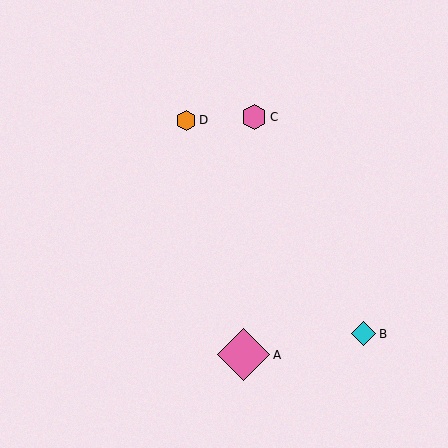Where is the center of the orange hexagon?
The center of the orange hexagon is at (186, 120).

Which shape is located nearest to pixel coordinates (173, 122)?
The orange hexagon (labeled D) at (186, 120) is nearest to that location.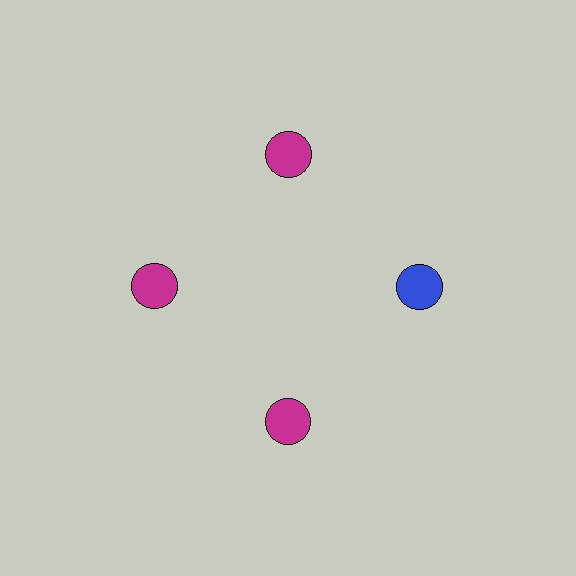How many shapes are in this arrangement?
There are 4 shapes arranged in a ring pattern.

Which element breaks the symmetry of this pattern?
The blue circle at roughly the 3 o'clock position breaks the symmetry. All other shapes are magenta circles.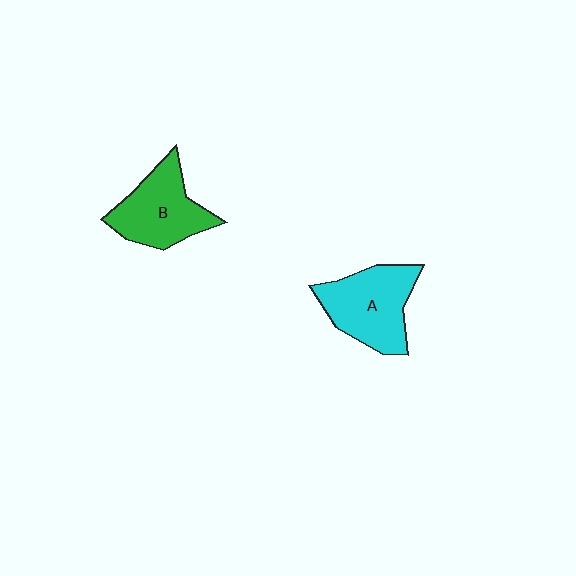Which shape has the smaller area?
Shape B (green).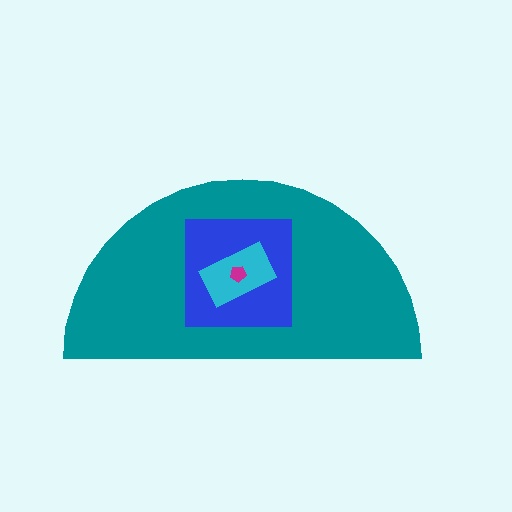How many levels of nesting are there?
4.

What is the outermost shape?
The teal semicircle.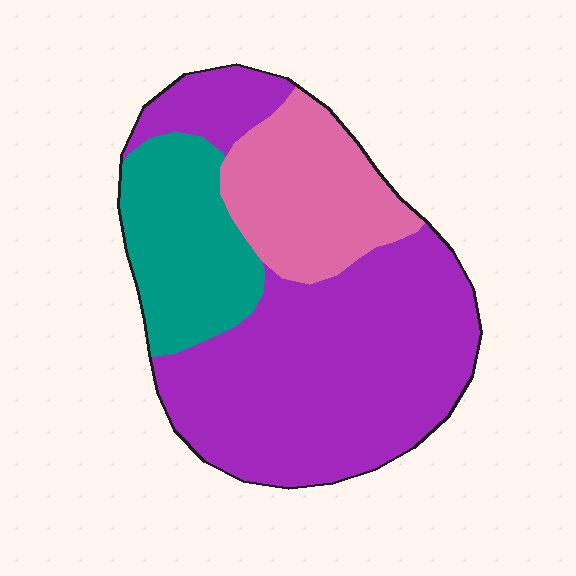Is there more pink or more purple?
Purple.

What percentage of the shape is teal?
Teal covers about 20% of the shape.